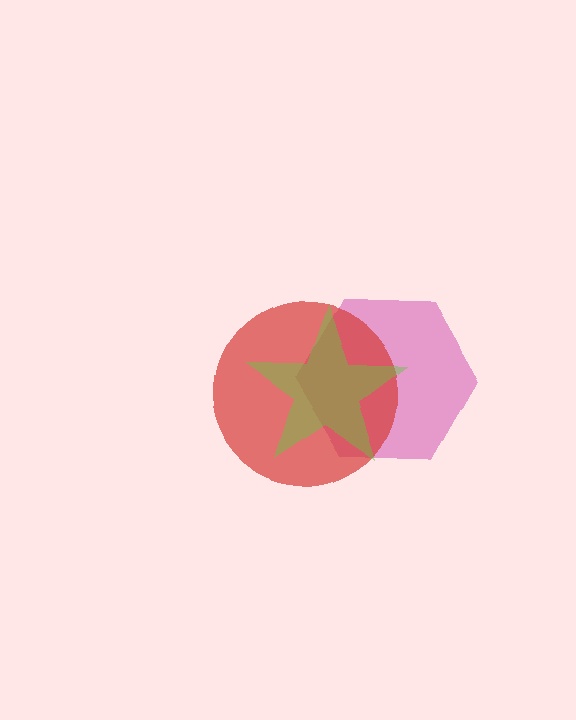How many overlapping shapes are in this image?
There are 3 overlapping shapes in the image.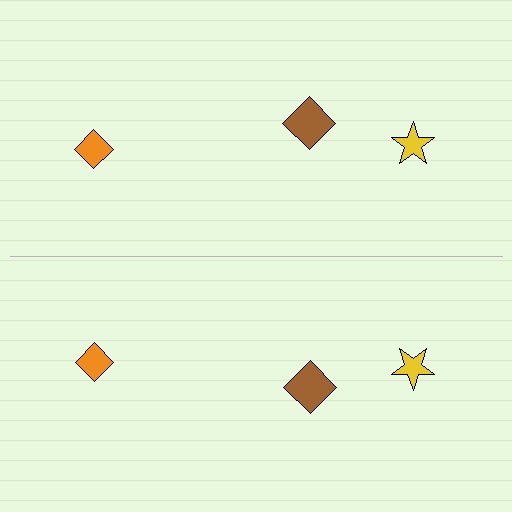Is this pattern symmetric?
Yes, this pattern has bilateral (reflection) symmetry.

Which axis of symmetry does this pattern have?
The pattern has a horizontal axis of symmetry running through the center of the image.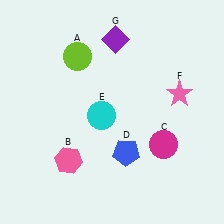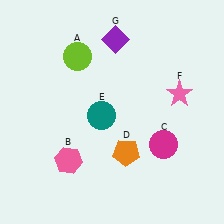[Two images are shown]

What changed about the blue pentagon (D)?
In Image 1, D is blue. In Image 2, it changed to orange.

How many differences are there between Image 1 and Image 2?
There are 2 differences between the two images.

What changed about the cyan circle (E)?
In Image 1, E is cyan. In Image 2, it changed to teal.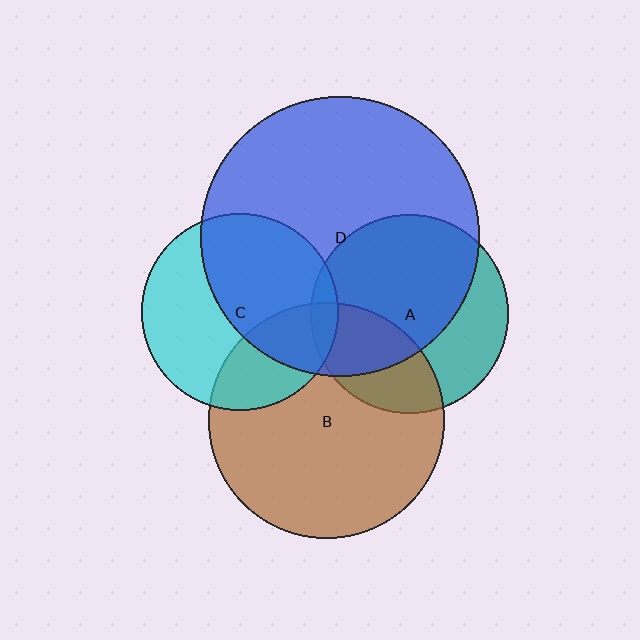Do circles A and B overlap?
Yes.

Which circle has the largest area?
Circle D (blue).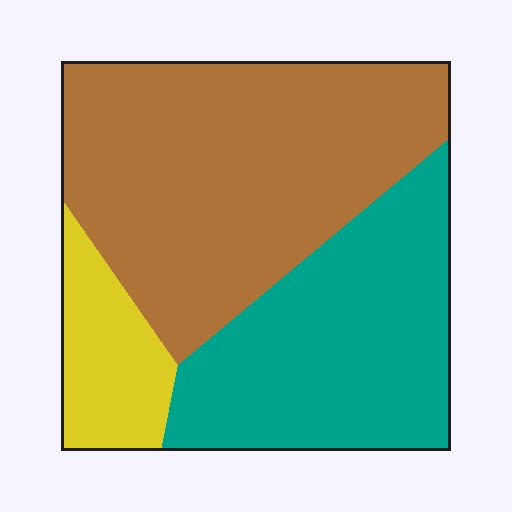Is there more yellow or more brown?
Brown.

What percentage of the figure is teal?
Teal takes up about three eighths (3/8) of the figure.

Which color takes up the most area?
Brown, at roughly 50%.